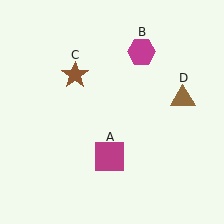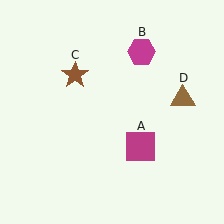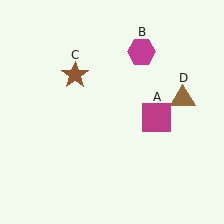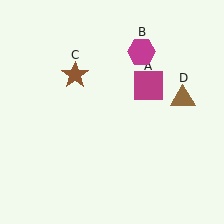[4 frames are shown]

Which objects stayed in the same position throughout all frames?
Magenta hexagon (object B) and brown star (object C) and brown triangle (object D) remained stationary.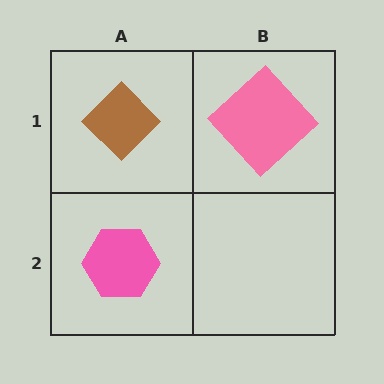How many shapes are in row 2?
1 shape.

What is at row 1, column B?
A pink diamond.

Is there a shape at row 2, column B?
No, that cell is empty.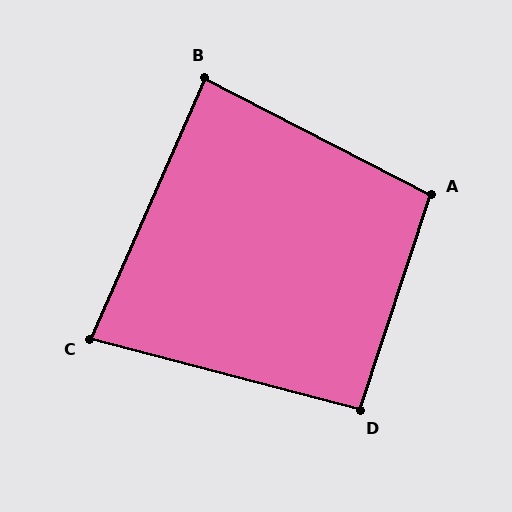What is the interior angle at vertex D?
Approximately 94 degrees (approximately right).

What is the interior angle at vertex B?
Approximately 86 degrees (approximately right).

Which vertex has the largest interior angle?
A, at approximately 99 degrees.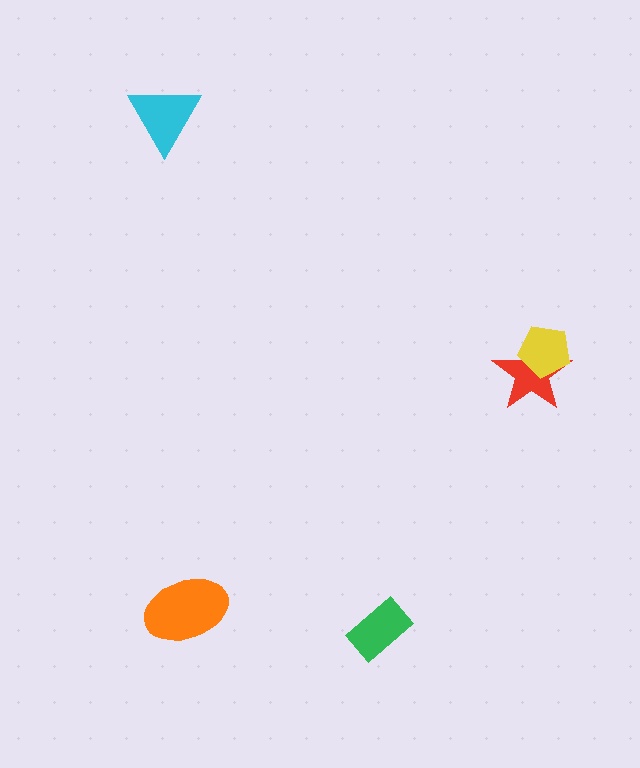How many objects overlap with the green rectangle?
0 objects overlap with the green rectangle.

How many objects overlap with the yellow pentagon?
1 object overlaps with the yellow pentagon.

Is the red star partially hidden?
Yes, it is partially covered by another shape.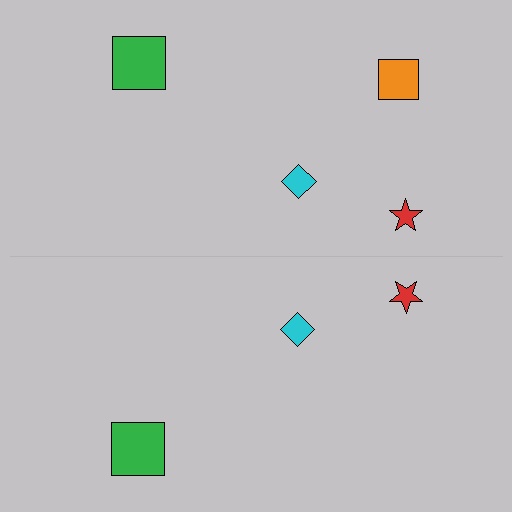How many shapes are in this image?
There are 7 shapes in this image.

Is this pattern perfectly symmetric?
No, the pattern is not perfectly symmetric. A orange square is missing from the bottom side.